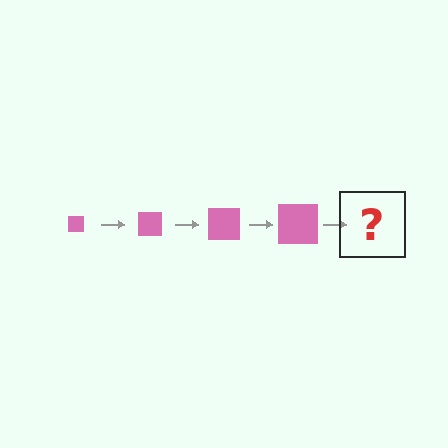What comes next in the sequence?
The next element should be a pink square, larger than the previous one.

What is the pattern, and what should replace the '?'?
The pattern is that the square gets progressively larger each step. The '?' should be a pink square, larger than the previous one.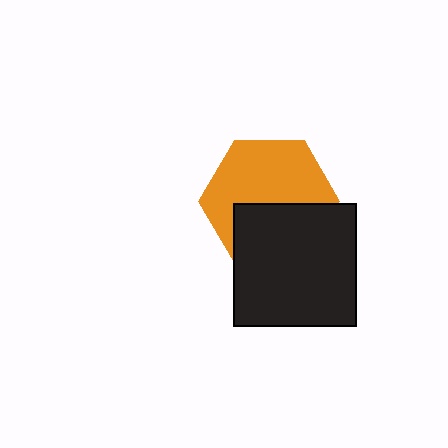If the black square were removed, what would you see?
You would see the complete orange hexagon.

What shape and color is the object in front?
The object in front is a black square.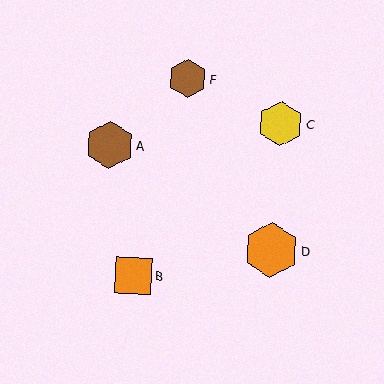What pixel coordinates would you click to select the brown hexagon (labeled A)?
Click at (110, 145) to select the brown hexagon A.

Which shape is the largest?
The orange hexagon (labeled D) is the largest.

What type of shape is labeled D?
Shape D is an orange hexagon.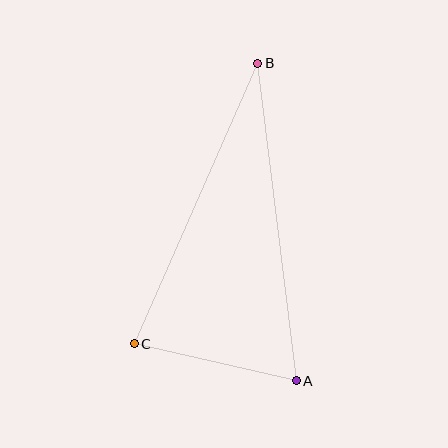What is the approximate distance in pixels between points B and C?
The distance between B and C is approximately 307 pixels.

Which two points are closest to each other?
Points A and C are closest to each other.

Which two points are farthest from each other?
Points A and B are farthest from each other.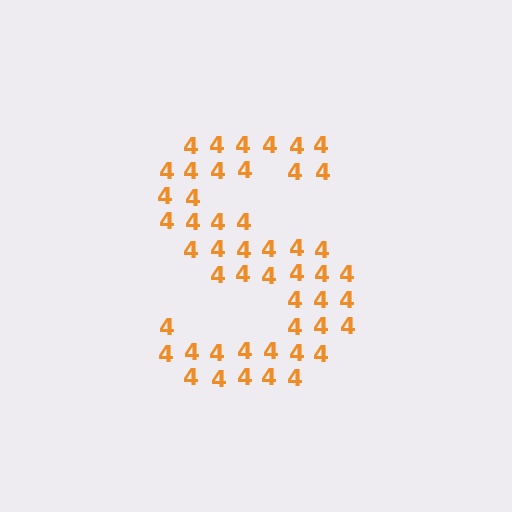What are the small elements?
The small elements are digit 4's.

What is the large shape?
The large shape is the letter S.